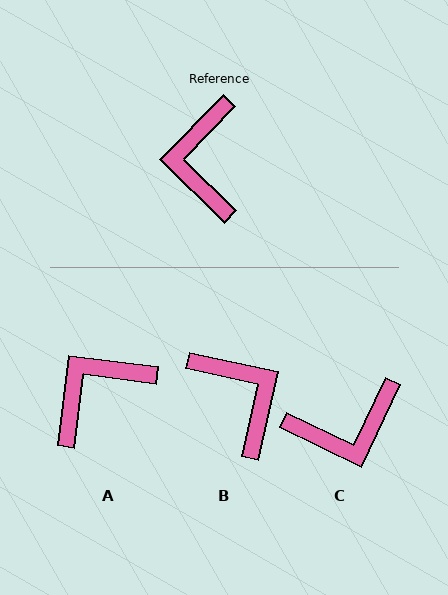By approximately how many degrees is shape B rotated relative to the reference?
Approximately 148 degrees clockwise.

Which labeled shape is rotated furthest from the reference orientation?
B, about 148 degrees away.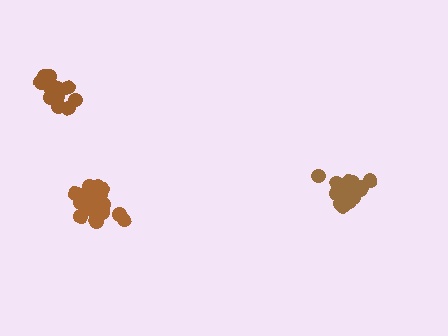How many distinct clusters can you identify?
There are 3 distinct clusters.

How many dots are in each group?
Group 1: 15 dots, Group 2: 18 dots, Group 3: 19 dots (52 total).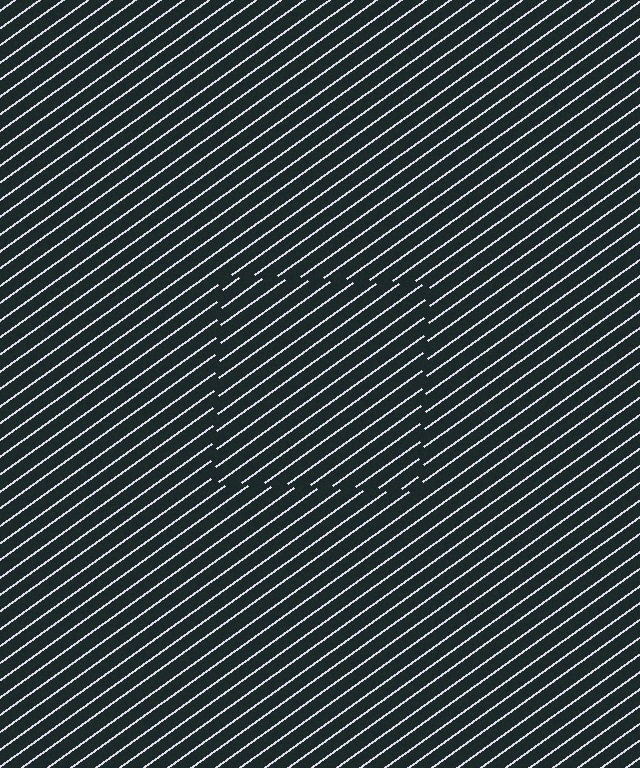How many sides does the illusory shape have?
4 sides — the line-ends trace a square.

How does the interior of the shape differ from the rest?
The interior of the shape contains the same grating, shifted by half a period — the contour is defined by the phase discontinuity where line-ends from the inner and outer gratings abut.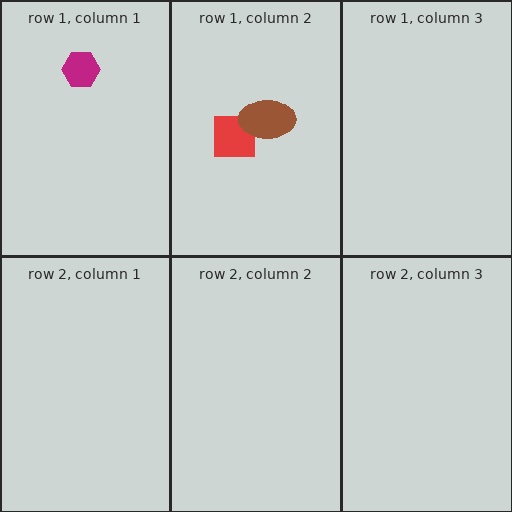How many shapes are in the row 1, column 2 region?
2.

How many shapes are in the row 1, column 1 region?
1.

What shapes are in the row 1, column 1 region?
The magenta hexagon.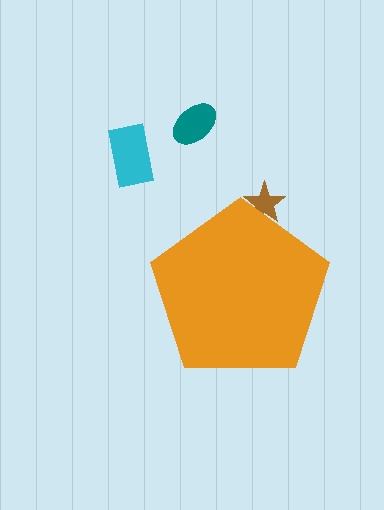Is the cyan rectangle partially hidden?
No, the cyan rectangle is fully visible.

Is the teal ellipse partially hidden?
No, the teal ellipse is fully visible.